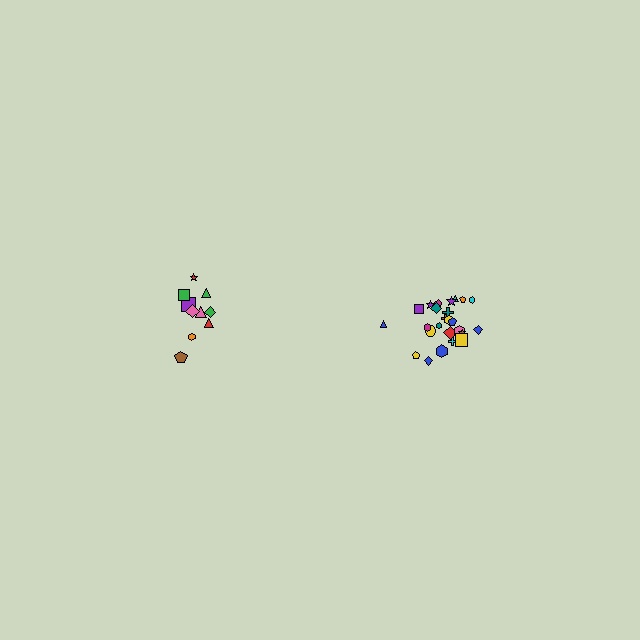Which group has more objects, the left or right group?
The right group.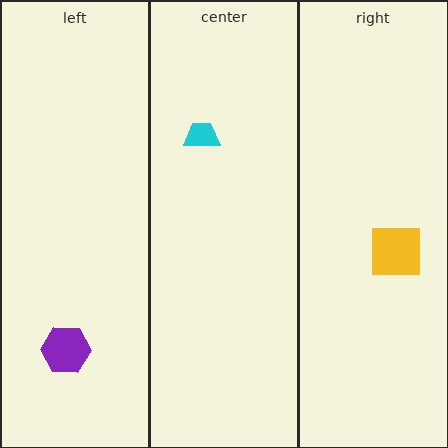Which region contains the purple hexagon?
The left region.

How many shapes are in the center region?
1.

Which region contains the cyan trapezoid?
The center region.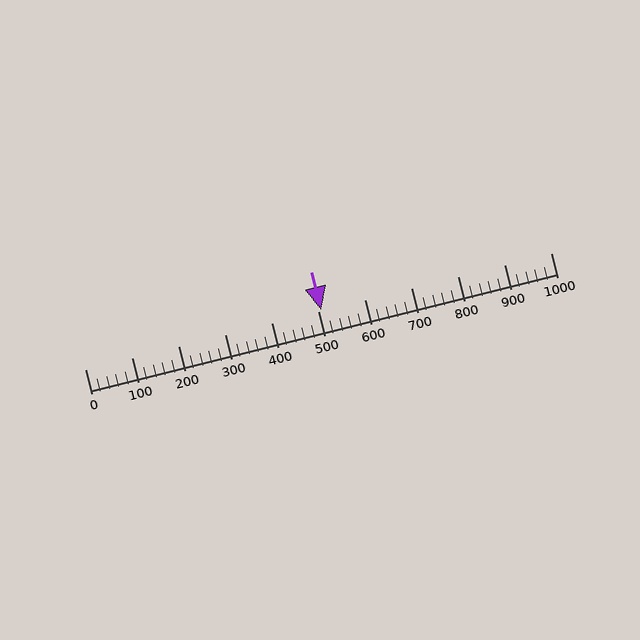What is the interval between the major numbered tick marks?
The major tick marks are spaced 100 units apart.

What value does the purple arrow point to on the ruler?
The purple arrow points to approximately 507.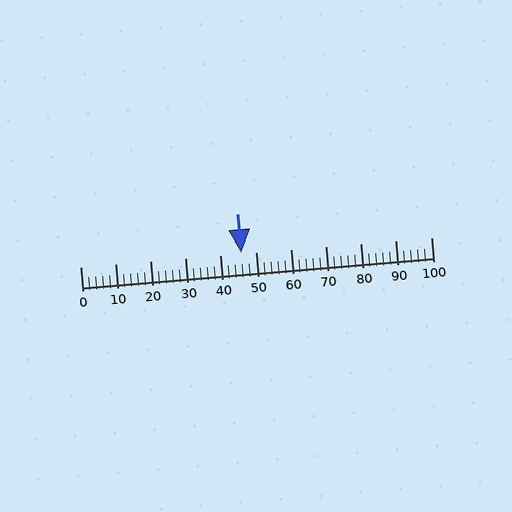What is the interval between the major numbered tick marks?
The major tick marks are spaced 10 units apart.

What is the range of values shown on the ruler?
The ruler shows values from 0 to 100.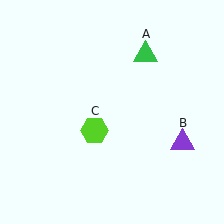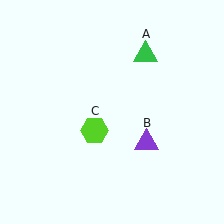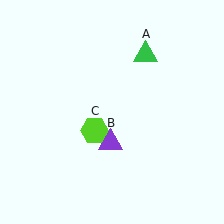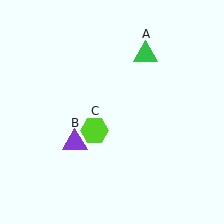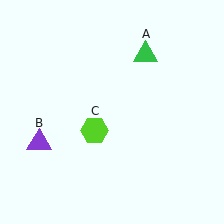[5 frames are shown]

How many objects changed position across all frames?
1 object changed position: purple triangle (object B).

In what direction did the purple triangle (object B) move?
The purple triangle (object B) moved left.